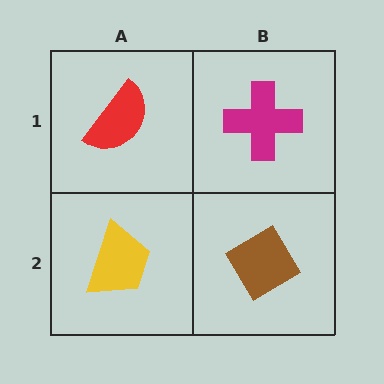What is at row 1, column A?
A red semicircle.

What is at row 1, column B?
A magenta cross.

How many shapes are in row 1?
2 shapes.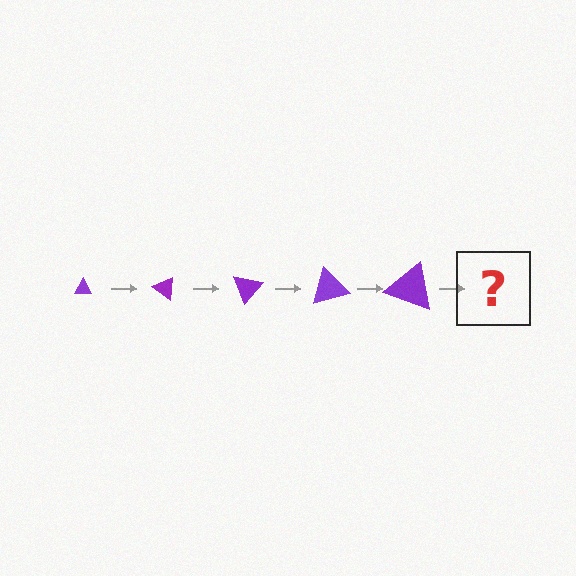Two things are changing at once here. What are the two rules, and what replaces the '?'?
The two rules are that the triangle grows larger each step and it rotates 35 degrees each step. The '?' should be a triangle, larger than the previous one and rotated 175 degrees from the start.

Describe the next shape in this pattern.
It should be a triangle, larger than the previous one and rotated 175 degrees from the start.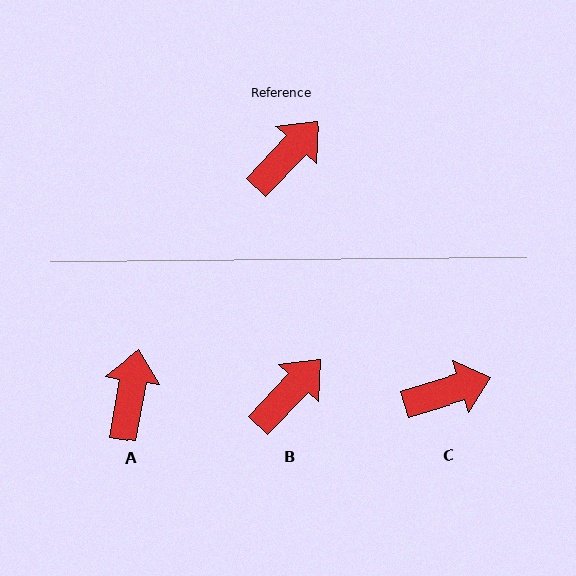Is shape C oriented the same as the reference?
No, it is off by about 30 degrees.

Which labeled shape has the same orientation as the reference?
B.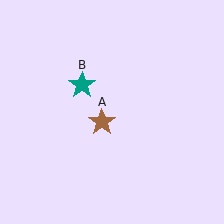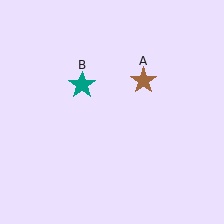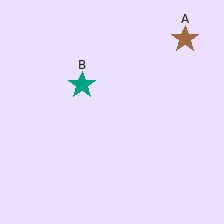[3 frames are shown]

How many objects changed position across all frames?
1 object changed position: brown star (object A).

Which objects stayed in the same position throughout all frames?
Teal star (object B) remained stationary.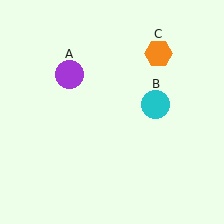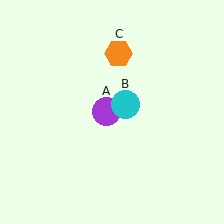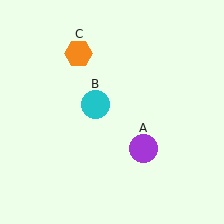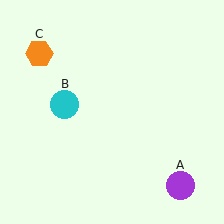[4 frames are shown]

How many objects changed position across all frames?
3 objects changed position: purple circle (object A), cyan circle (object B), orange hexagon (object C).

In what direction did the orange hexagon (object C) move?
The orange hexagon (object C) moved left.